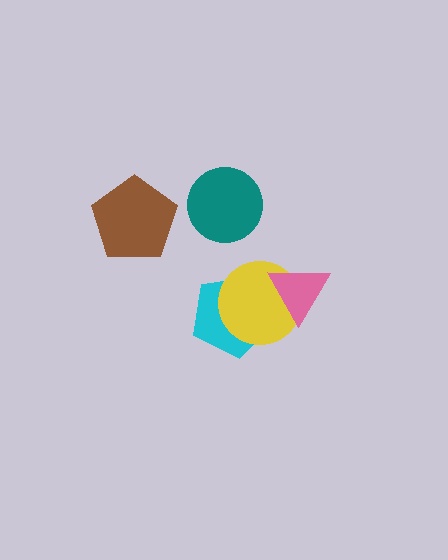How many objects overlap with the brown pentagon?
0 objects overlap with the brown pentagon.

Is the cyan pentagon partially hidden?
Yes, it is partially covered by another shape.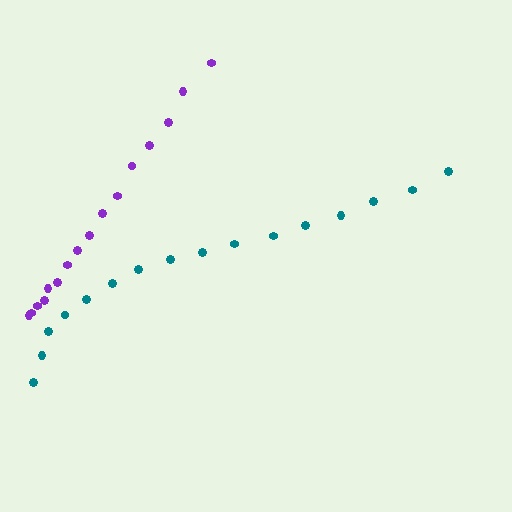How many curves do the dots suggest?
There are 2 distinct paths.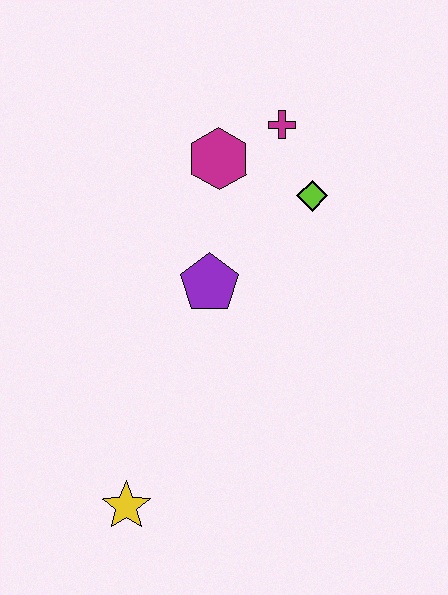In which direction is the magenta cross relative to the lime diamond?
The magenta cross is above the lime diamond.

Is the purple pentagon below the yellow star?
No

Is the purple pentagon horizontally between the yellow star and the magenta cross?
Yes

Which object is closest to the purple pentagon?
The magenta hexagon is closest to the purple pentagon.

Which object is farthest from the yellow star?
The magenta cross is farthest from the yellow star.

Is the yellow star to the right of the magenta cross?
No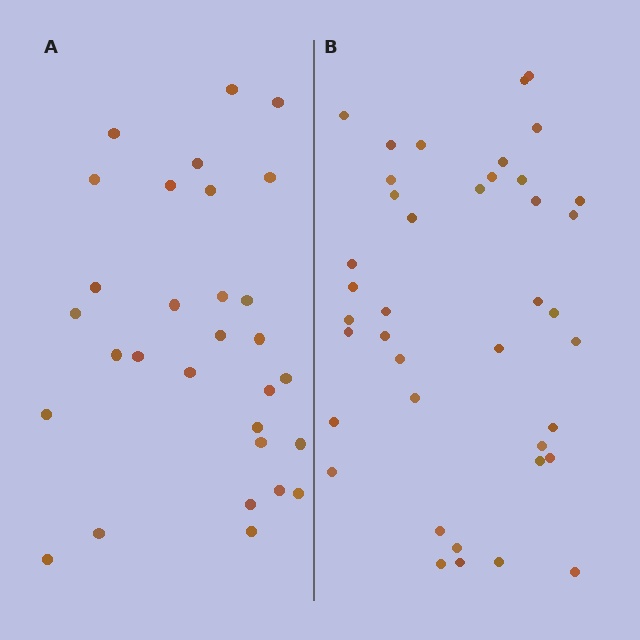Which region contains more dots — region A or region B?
Region B (the right region) has more dots.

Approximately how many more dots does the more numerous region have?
Region B has roughly 10 or so more dots than region A.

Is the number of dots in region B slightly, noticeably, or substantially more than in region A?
Region B has noticeably more, but not dramatically so. The ratio is roughly 1.3 to 1.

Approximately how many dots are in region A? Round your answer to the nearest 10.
About 30 dots.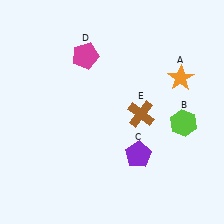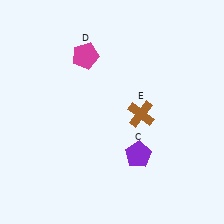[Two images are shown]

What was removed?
The lime hexagon (B), the orange star (A) were removed in Image 2.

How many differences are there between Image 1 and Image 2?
There are 2 differences between the two images.